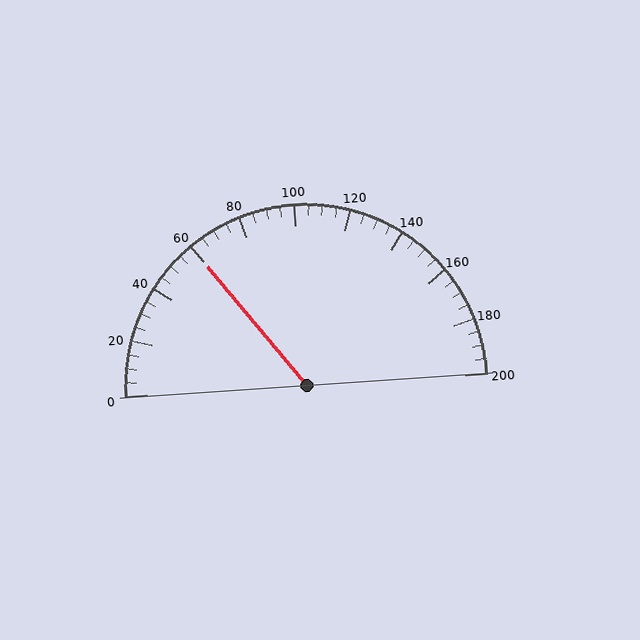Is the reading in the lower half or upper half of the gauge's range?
The reading is in the lower half of the range (0 to 200).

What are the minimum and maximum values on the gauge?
The gauge ranges from 0 to 200.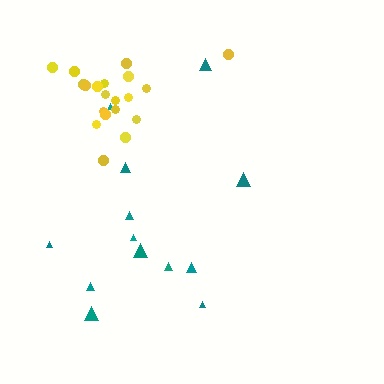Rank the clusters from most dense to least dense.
yellow, teal.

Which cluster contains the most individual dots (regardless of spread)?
Yellow (20).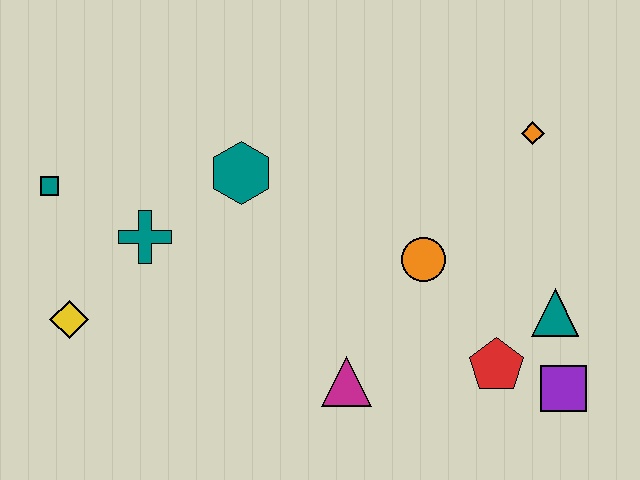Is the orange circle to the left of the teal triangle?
Yes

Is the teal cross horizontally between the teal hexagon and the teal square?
Yes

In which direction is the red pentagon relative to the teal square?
The red pentagon is to the right of the teal square.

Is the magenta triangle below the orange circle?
Yes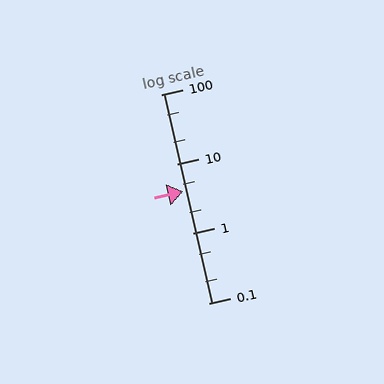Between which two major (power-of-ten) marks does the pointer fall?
The pointer is between 1 and 10.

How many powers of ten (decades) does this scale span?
The scale spans 3 decades, from 0.1 to 100.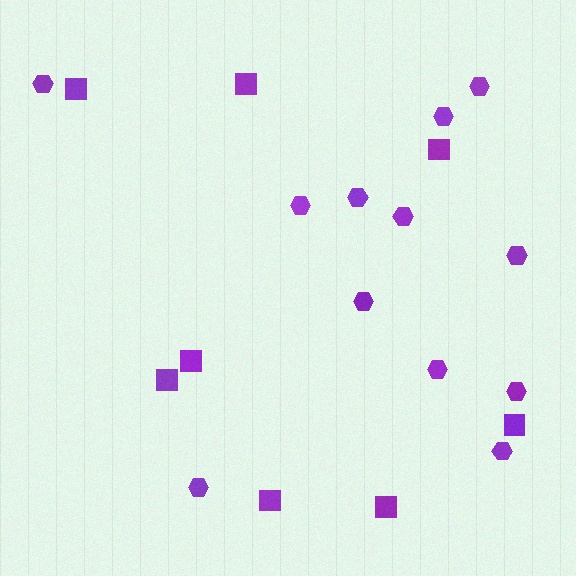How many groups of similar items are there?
There are 2 groups: one group of squares (8) and one group of hexagons (12).